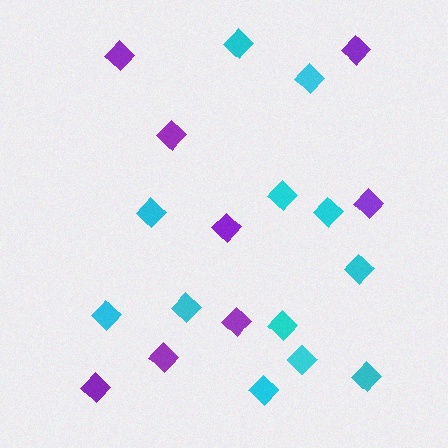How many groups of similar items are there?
There are 2 groups: one group of cyan diamonds (12) and one group of purple diamonds (8).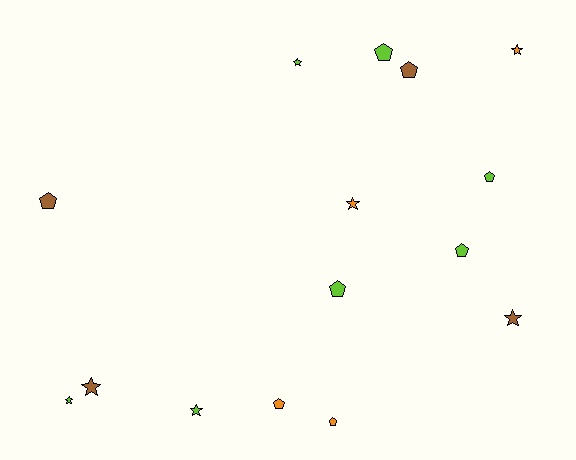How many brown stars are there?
There are 2 brown stars.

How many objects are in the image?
There are 15 objects.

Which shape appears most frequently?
Pentagon, with 8 objects.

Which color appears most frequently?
Lime, with 7 objects.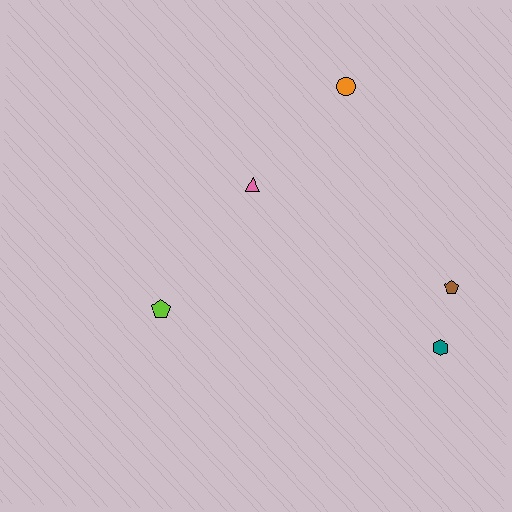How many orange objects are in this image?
There is 1 orange object.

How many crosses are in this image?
There are no crosses.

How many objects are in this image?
There are 5 objects.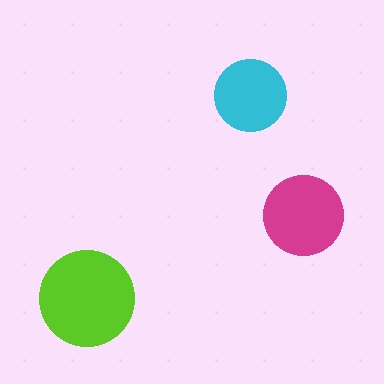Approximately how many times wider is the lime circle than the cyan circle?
About 1.5 times wider.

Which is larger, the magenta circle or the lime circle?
The lime one.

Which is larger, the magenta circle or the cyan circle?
The magenta one.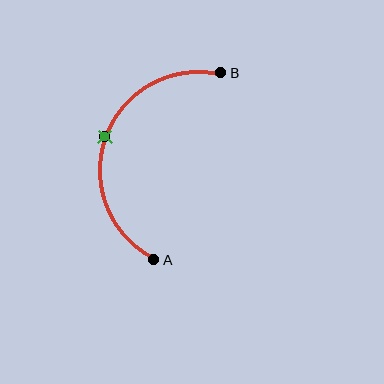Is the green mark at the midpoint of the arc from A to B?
Yes. The green mark lies on the arc at equal arc-length from both A and B — it is the arc midpoint.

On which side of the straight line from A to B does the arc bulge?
The arc bulges to the left of the straight line connecting A and B.